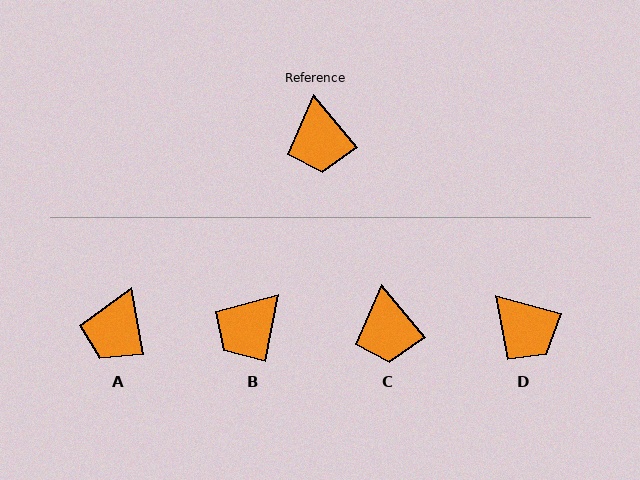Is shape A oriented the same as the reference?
No, it is off by about 30 degrees.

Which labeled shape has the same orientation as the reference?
C.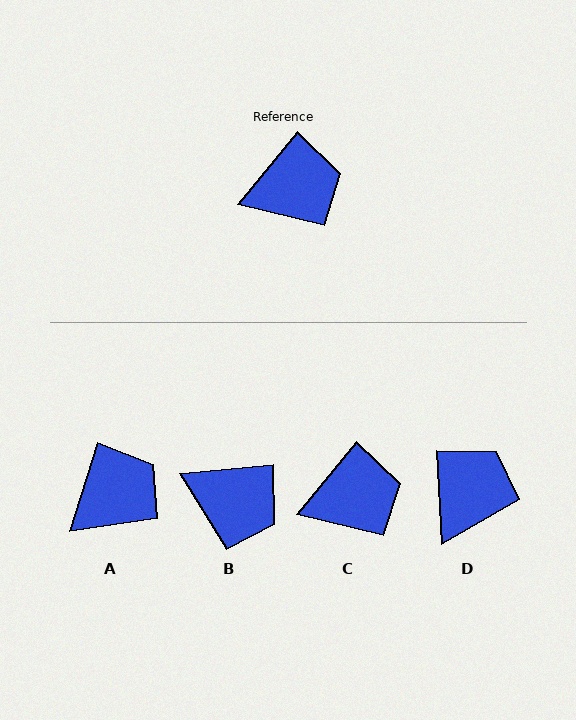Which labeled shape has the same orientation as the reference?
C.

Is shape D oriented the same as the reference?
No, it is off by about 43 degrees.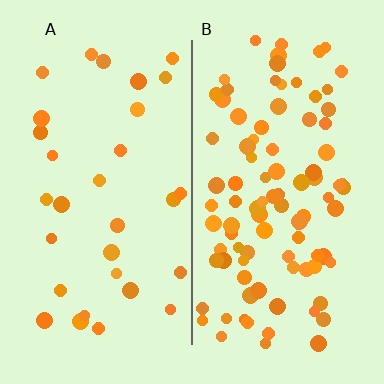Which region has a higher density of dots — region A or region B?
B (the right).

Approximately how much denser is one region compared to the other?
Approximately 3.0× — region B over region A.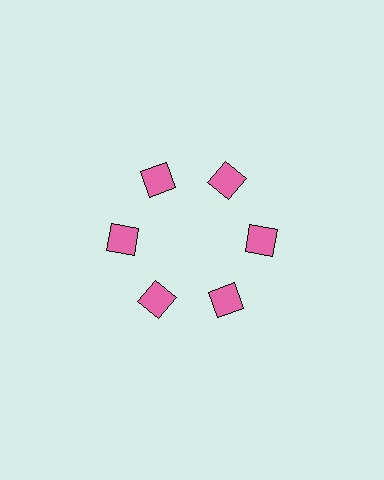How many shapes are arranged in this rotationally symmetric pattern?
There are 6 shapes, arranged in 6 groups of 1.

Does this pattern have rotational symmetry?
Yes, this pattern has 6-fold rotational symmetry. It looks the same after rotating 60 degrees around the center.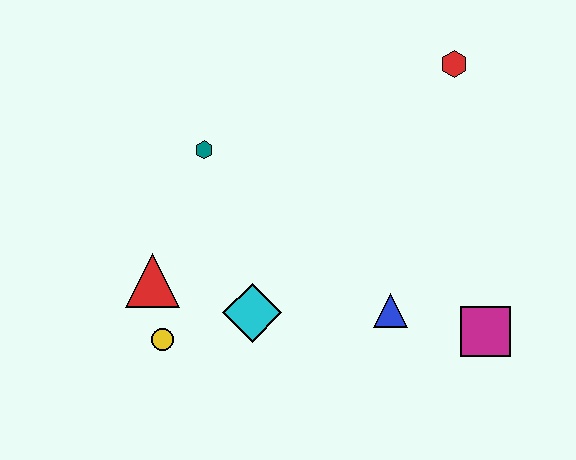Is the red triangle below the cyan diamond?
No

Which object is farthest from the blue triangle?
The red hexagon is farthest from the blue triangle.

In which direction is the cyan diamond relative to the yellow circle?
The cyan diamond is to the right of the yellow circle.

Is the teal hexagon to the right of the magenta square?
No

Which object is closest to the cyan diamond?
The yellow circle is closest to the cyan diamond.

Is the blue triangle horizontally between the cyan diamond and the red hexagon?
Yes